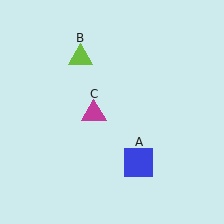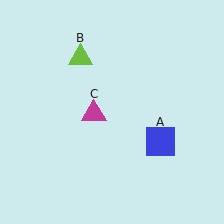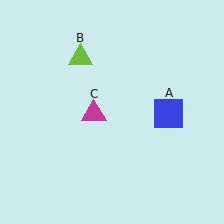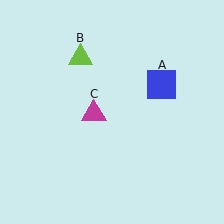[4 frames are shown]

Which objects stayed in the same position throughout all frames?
Lime triangle (object B) and magenta triangle (object C) remained stationary.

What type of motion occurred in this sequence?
The blue square (object A) rotated counterclockwise around the center of the scene.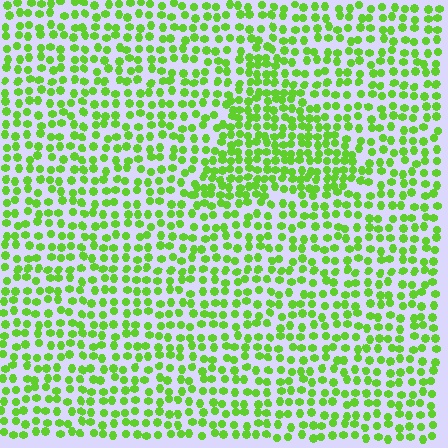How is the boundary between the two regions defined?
The boundary is defined by a change in element density (approximately 1.6x ratio). All elements are the same color, size, and shape.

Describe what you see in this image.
The image contains small lime elements arranged at two different densities. A triangle-shaped region is visible where the elements are more densely packed than the surrounding area.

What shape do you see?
I see a triangle.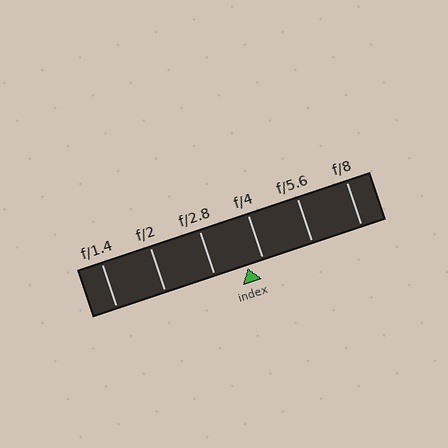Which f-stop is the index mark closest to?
The index mark is closest to f/4.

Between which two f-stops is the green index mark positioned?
The index mark is between f/2.8 and f/4.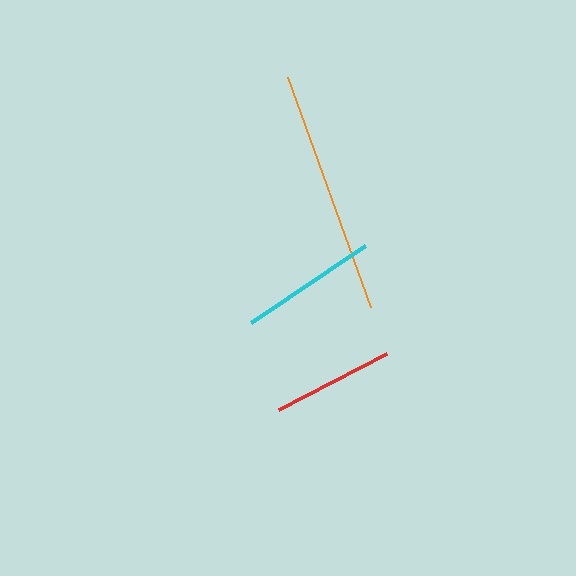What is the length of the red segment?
The red segment is approximately 121 pixels long.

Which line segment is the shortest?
The red line is the shortest at approximately 121 pixels.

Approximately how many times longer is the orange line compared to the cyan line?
The orange line is approximately 1.8 times the length of the cyan line.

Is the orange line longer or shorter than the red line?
The orange line is longer than the red line.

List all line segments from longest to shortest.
From longest to shortest: orange, cyan, red.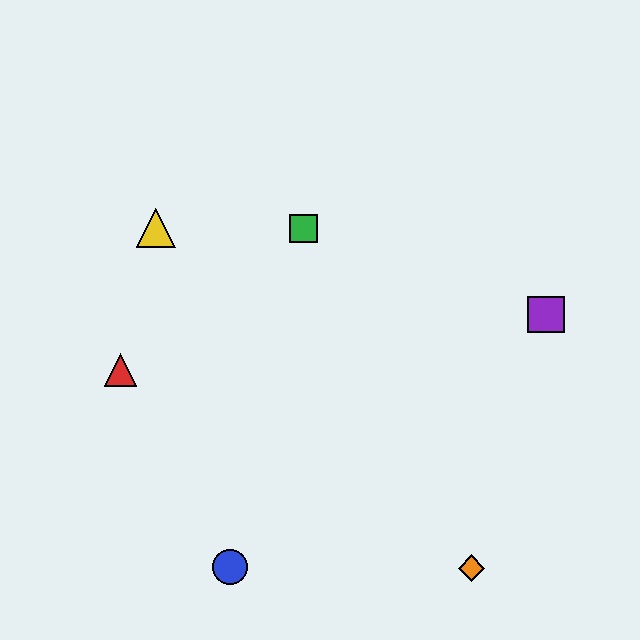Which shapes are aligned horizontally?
The green square, the yellow triangle are aligned horizontally.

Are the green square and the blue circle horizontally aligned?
No, the green square is at y≈228 and the blue circle is at y≈567.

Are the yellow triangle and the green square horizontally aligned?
Yes, both are at y≈228.